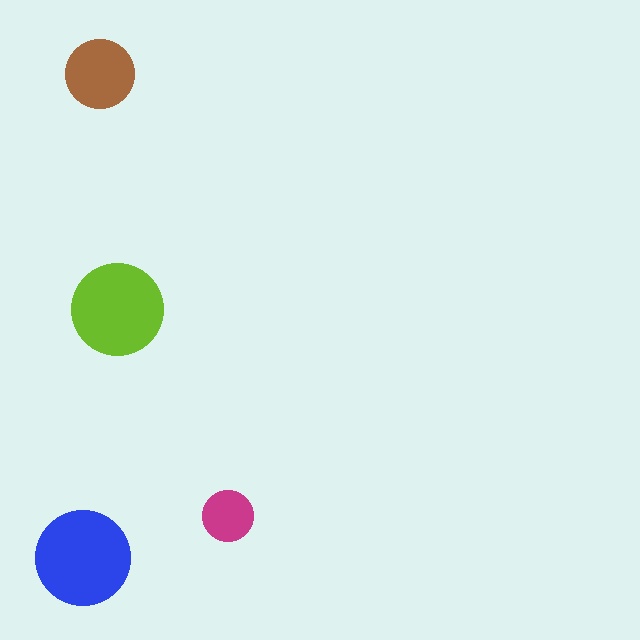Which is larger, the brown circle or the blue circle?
The blue one.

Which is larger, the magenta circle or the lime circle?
The lime one.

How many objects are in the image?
There are 4 objects in the image.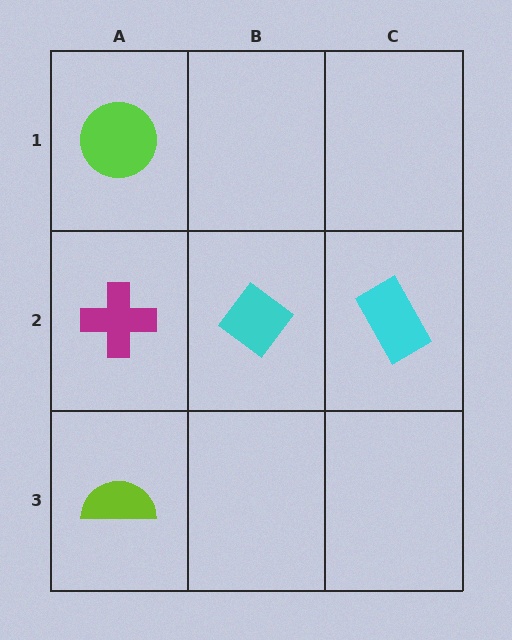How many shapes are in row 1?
1 shape.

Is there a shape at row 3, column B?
No, that cell is empty.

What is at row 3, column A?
A lime semicircle.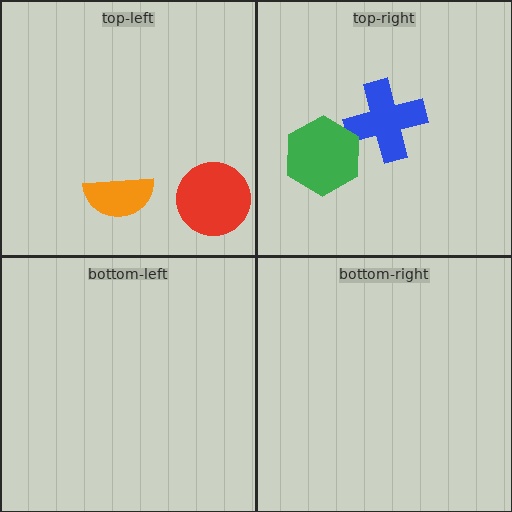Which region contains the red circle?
The top-left region.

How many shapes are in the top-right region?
2.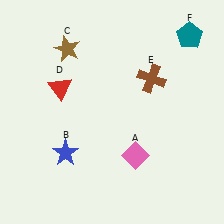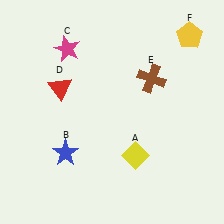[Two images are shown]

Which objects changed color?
A changed from pink to yellow. C changed from brown to magenta. F changed from teal to yellow.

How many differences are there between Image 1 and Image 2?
There are 3 differences between the two images.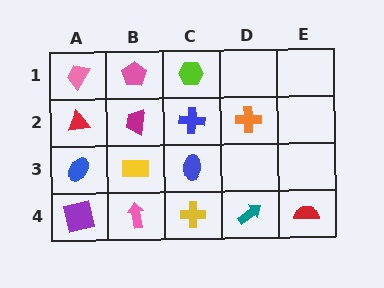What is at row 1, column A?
A pink trapezoid.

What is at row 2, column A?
A red triangle.